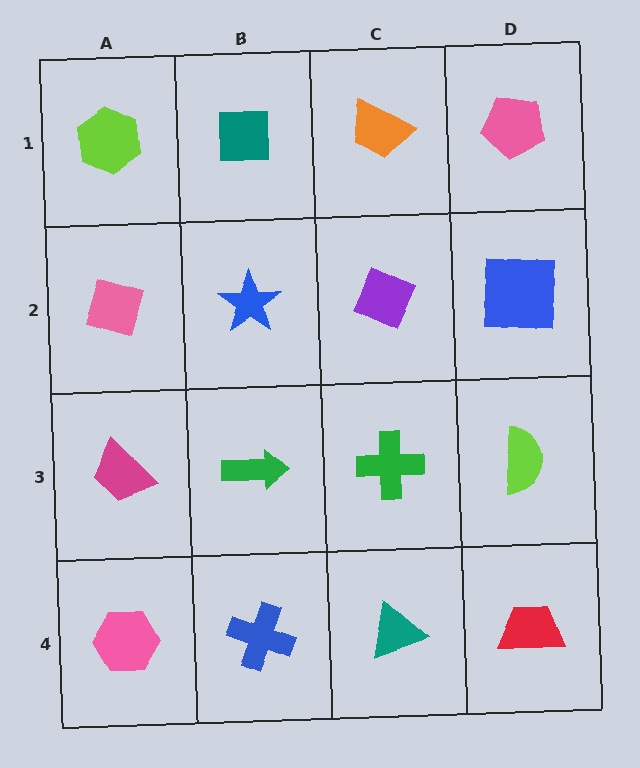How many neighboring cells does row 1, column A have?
2.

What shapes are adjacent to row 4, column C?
A green cross (row 3, column C), a blue cross (row 4, column B), a red trapezoid (row 4, column D).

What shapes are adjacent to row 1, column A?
A pink diamond (row 2, column A), a teal square (row 1, column B).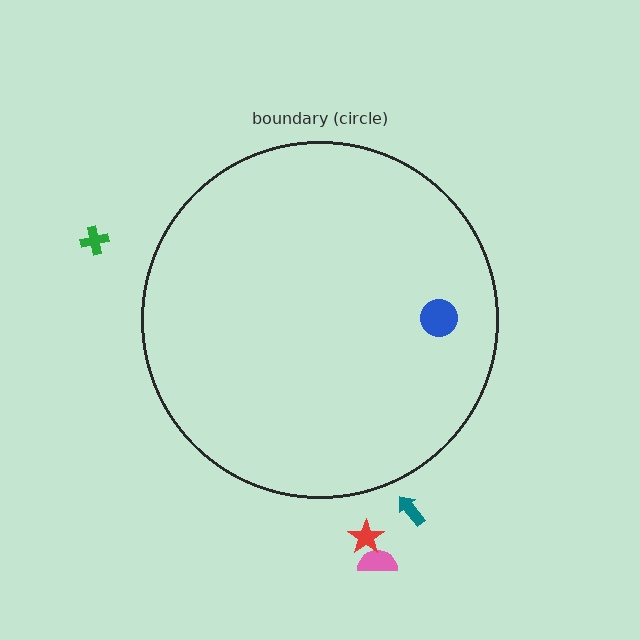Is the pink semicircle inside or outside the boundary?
Outside.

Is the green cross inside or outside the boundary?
Outside.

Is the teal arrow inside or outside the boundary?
Outside.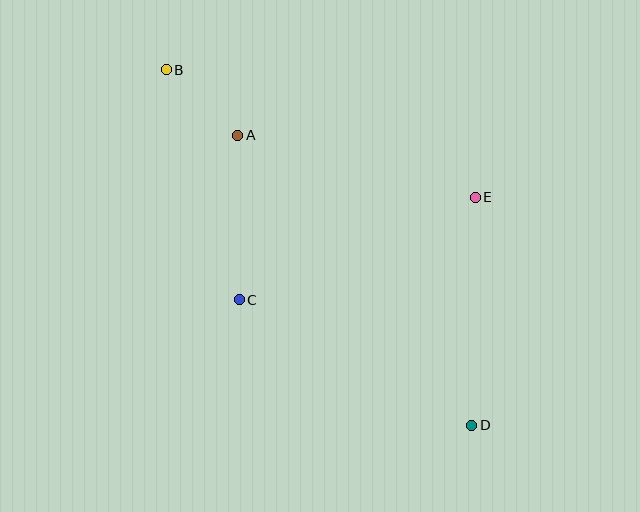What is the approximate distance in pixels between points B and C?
The distance between B and C is approximately 241 pixels.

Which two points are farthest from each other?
Points B and D are farthest from each other.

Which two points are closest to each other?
Points A and B are closest to each other.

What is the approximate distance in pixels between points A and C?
The distance between A and C is approximately 164 pixels.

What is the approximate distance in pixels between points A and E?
The distance between A and E is approximately 246 pixels.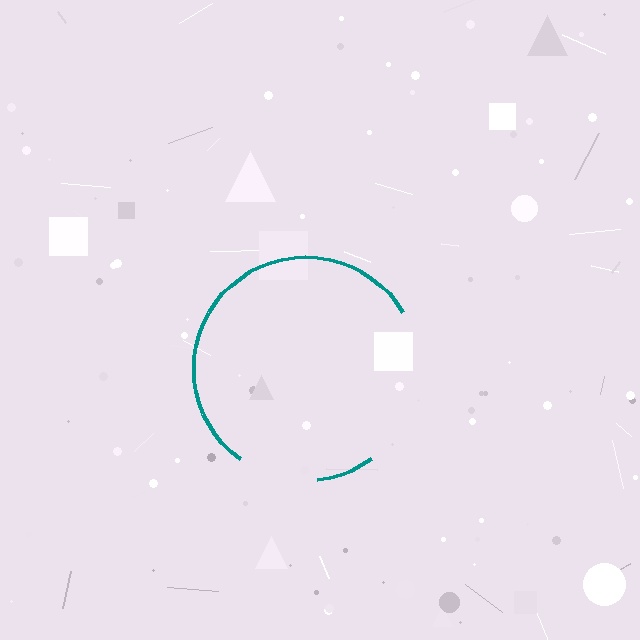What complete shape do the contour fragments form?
The contour fragments form a circle.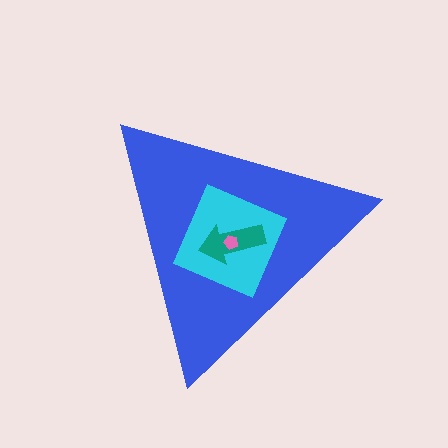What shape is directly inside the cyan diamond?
The teal arrow.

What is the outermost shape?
The blue triangle.